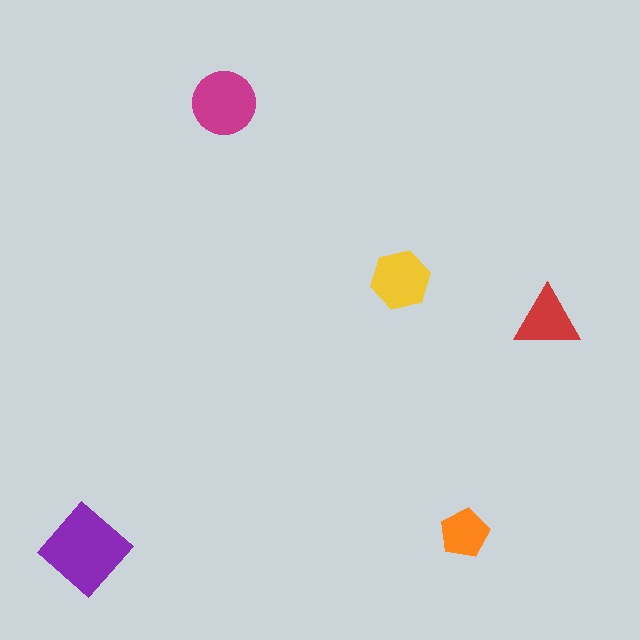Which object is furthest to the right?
The red triangle is rightmost.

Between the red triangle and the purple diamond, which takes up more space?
The purple diamond.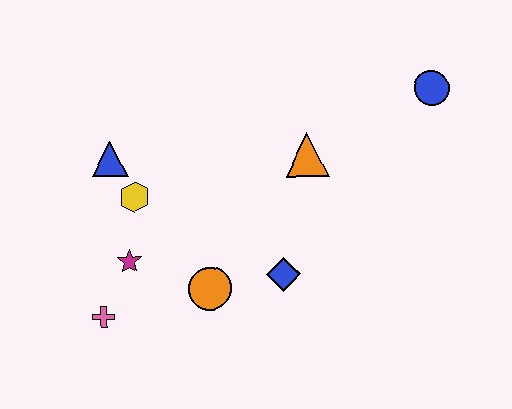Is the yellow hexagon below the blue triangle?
Yes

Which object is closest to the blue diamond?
The orange circle is closest to the blue diamond.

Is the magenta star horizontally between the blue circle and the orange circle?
No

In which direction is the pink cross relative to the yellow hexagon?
The pink cross is below the yellow hexagon.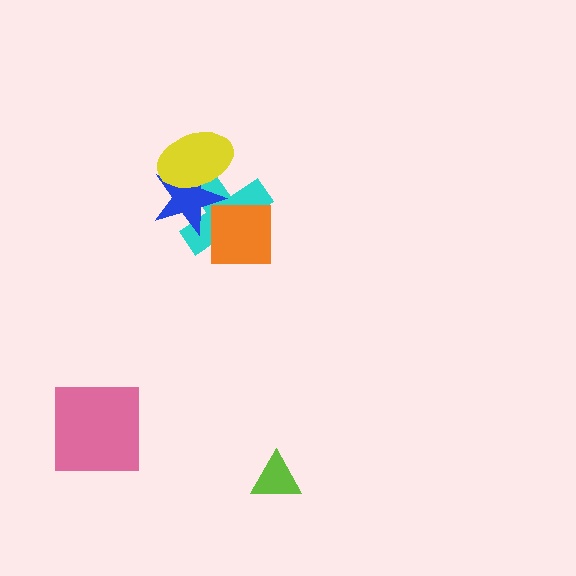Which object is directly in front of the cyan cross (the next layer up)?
The blue star is directly in front of the cyan cross.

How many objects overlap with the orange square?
2 objects overlap with the orange square.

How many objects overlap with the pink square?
0 objects overlap with the pink square.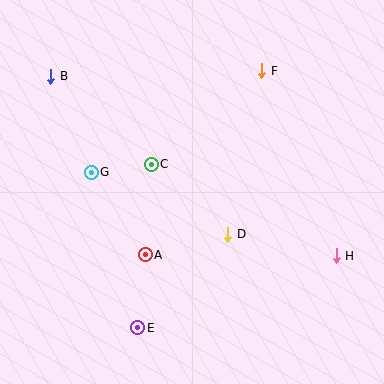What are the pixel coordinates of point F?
Point F is at (262, 71).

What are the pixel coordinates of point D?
Point D is at (228, 234).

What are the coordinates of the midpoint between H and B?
The midpoint between H and B is at (194, 166).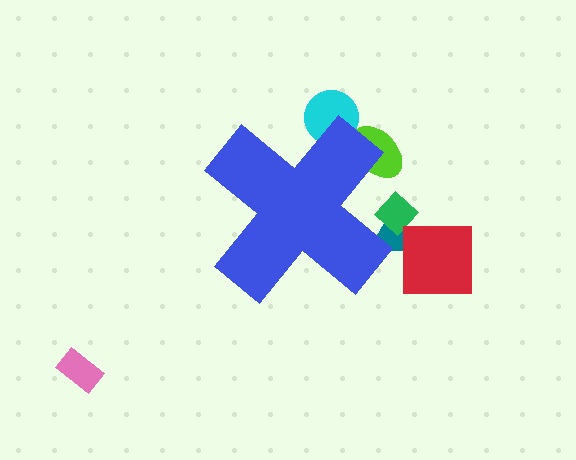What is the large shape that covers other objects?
A blue cross.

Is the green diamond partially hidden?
Yes, the green diamond is partially hidden behind the blue cross.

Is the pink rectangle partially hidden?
No, the pink rectangle is fully visible.